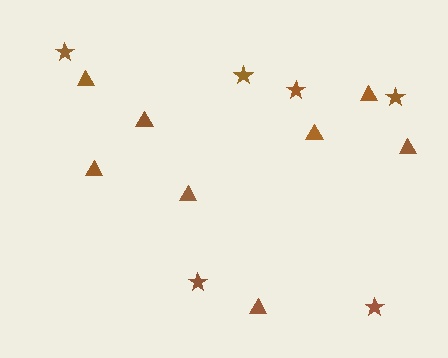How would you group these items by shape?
There are 2 groups: one group of stars (6) and one group of triangles (8).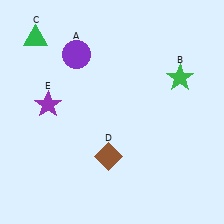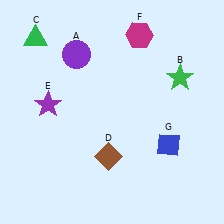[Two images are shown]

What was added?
A magenta hexagon (F), a blue diamond (G) were added in Image 2.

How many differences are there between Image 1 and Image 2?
There are 2 differences between the two images.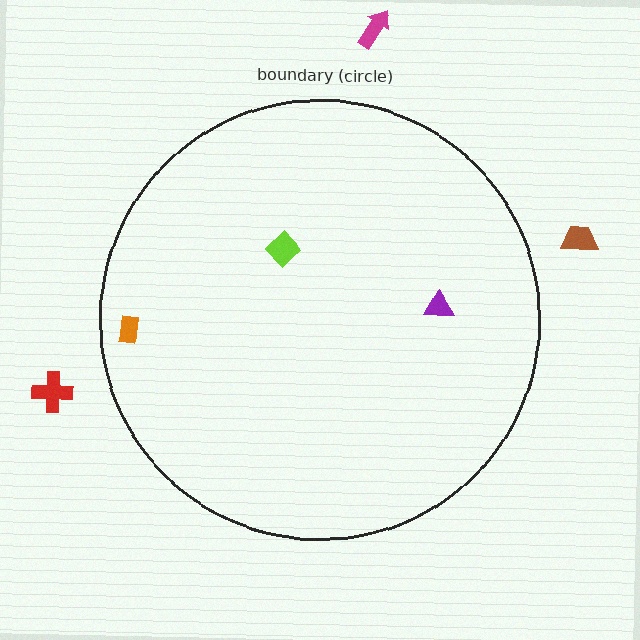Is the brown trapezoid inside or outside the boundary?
Outside.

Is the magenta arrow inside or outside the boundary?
Outside.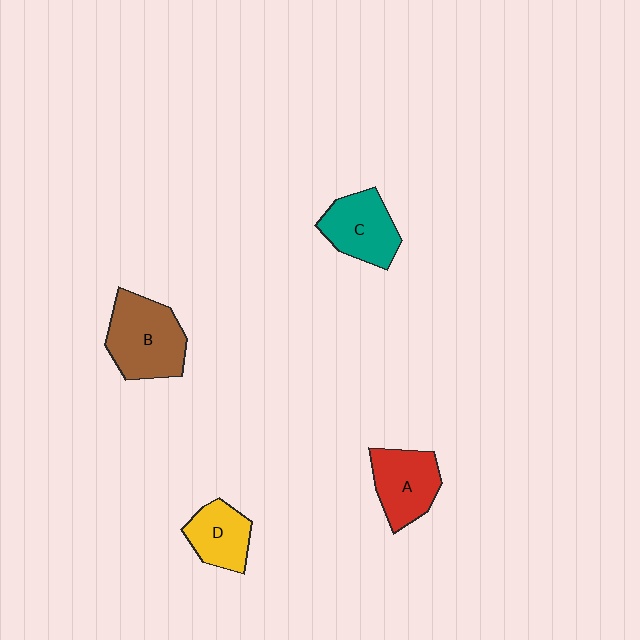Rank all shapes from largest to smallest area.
From largest to smallest: B (brown), A (red), C (teal), D (yellow).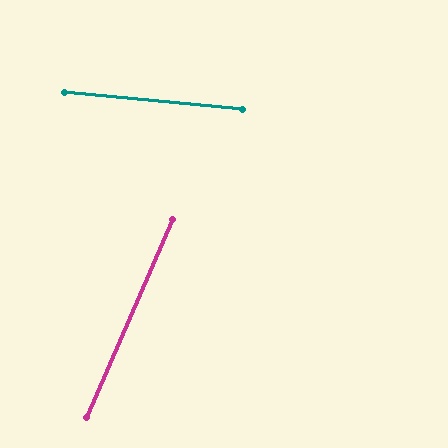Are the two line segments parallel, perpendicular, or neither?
Neither parallel nor perpendicular — they differ by about 72°.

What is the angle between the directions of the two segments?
Approximately 72 degrees.